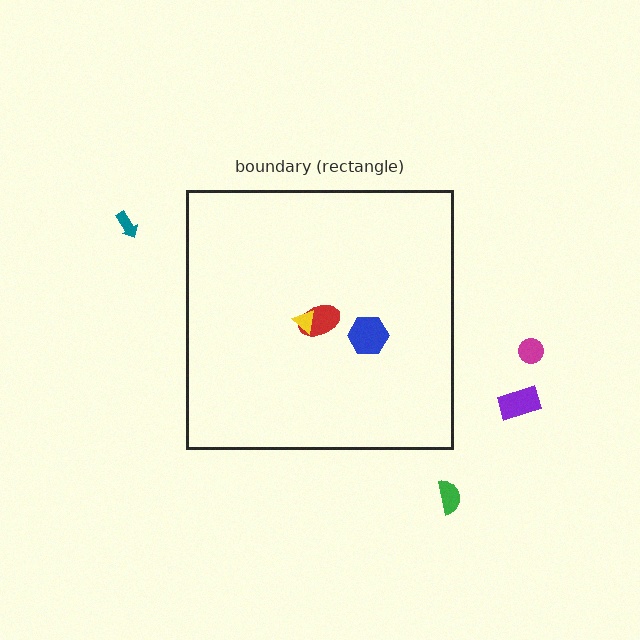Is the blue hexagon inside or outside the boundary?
Inside.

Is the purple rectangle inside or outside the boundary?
Outside.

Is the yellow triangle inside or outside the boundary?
Inside.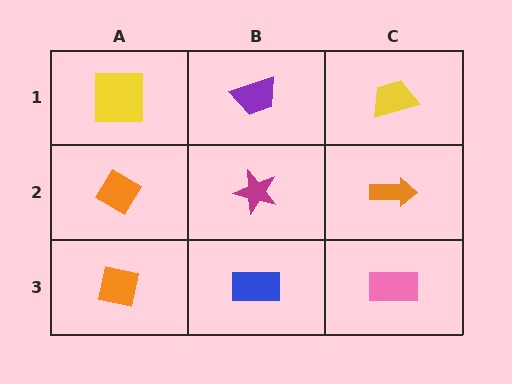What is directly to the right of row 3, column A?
A blue rectangle.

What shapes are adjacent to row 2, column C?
A yellow trapezoid (row 1, column C), a pink rectangle (row 3, column C), a magenta star (row 2, column B).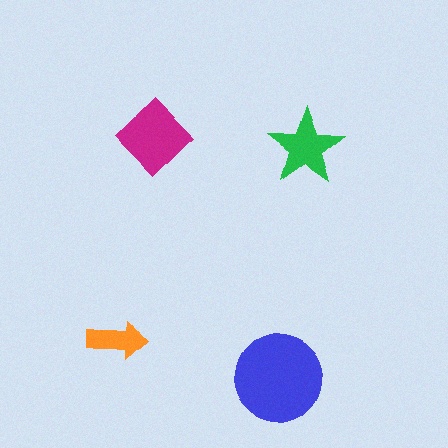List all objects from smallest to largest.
The orange arrow, the green star, the magenta diamond, the blue circle.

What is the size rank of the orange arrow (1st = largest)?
4th.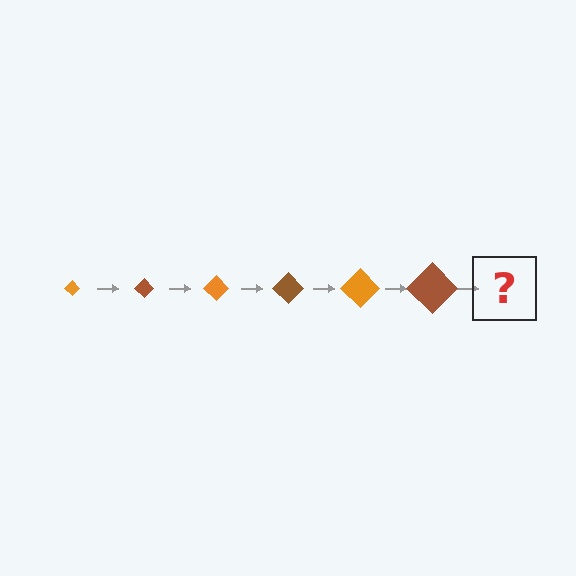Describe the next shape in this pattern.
It should be an orange diamond, larger than the previous one.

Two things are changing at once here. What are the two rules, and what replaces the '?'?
The two rules are that the diamond grows larger each step and the color cycles through orange and brown. The '?' should be an orange diamond, larger than the previous one.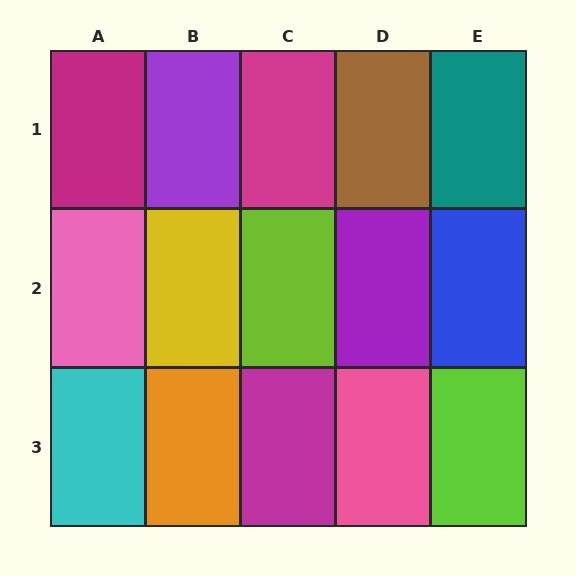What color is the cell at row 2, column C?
Lime.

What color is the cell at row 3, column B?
Orange.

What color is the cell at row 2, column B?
Yellow.